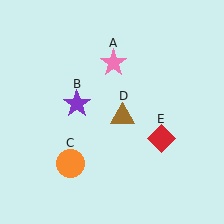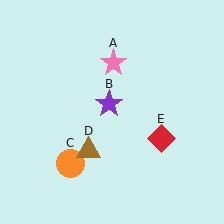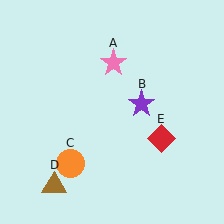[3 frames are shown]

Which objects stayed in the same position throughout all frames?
Pink star (object A) and orange circle (object C) and red diamond (object E) remained stationary.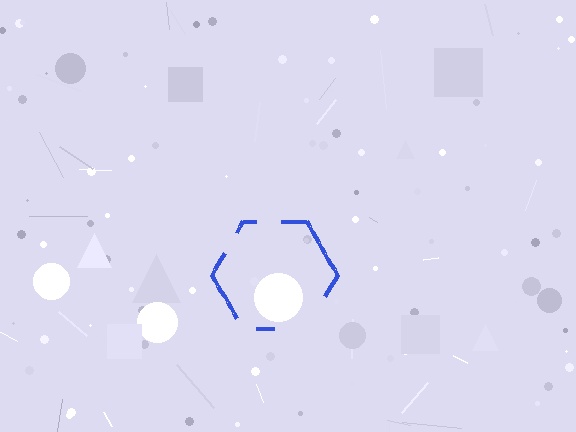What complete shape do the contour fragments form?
The contour fragments form a hexagon.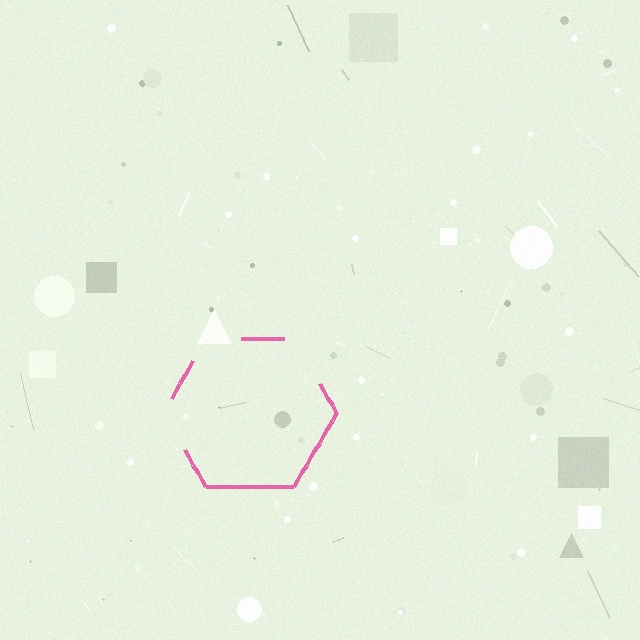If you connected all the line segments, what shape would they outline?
They would outline a hexagon.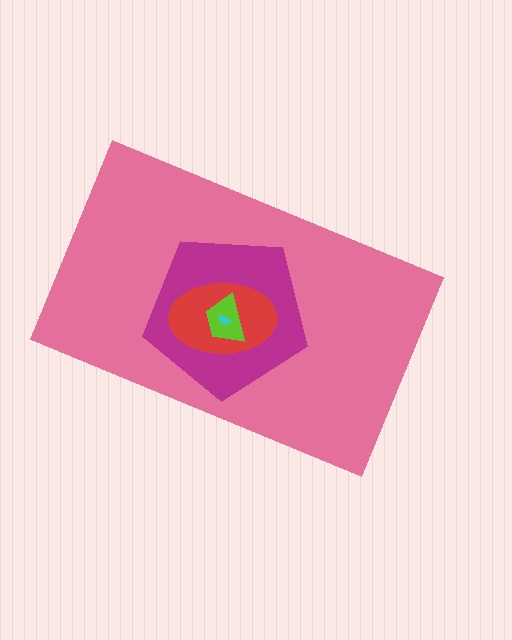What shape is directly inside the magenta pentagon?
The red ellipse.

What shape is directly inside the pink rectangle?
The magenta pentagon.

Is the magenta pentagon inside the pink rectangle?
Yes.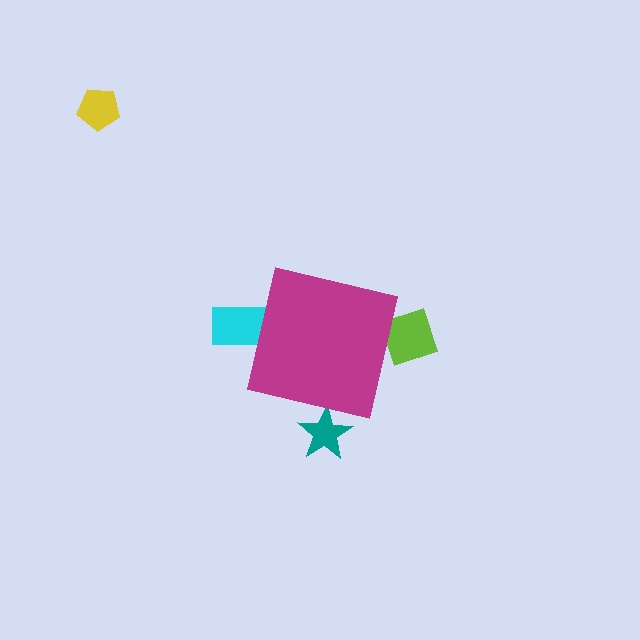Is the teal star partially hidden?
Yes, the teal star is partially hidden behind the magenta square.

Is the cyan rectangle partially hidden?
Yes, the cyan rectangle is partially hidden behind the magenta square.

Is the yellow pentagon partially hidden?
No, the yellow pentagon is fully visible.